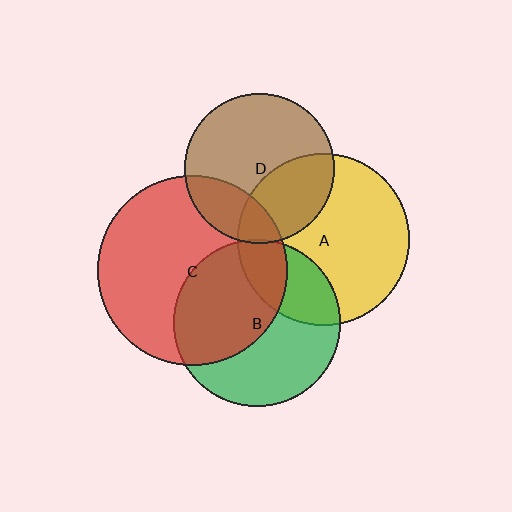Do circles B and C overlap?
Yes.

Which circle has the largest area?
Circle C (red).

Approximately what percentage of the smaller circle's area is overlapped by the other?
Approximately 50%.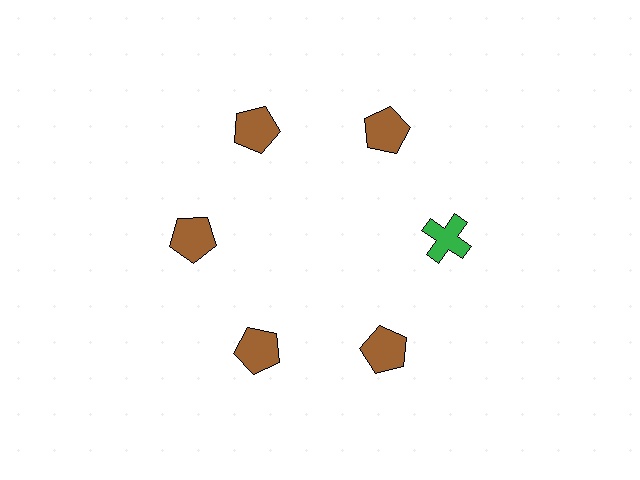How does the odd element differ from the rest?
It differs in both color (green instead of brown) and shape (cross instead of pentagon).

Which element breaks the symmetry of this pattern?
The green cross at roughly the 3 o'clock position breaks the symmetry. All other shapes are brown pentagons.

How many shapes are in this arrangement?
There are 6 shapes arranged in a ring pattern.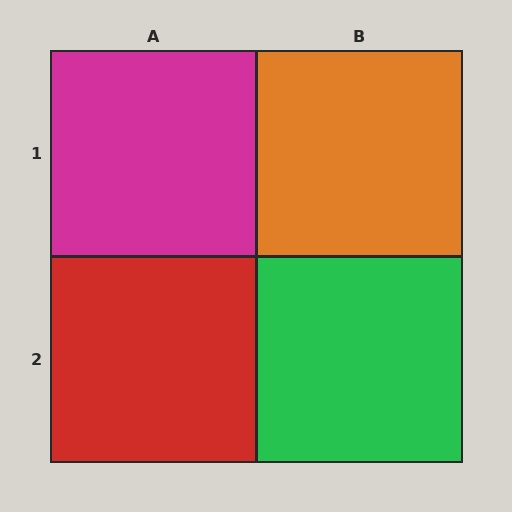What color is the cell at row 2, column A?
Red.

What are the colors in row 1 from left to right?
Magenta, orange.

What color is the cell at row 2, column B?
Green.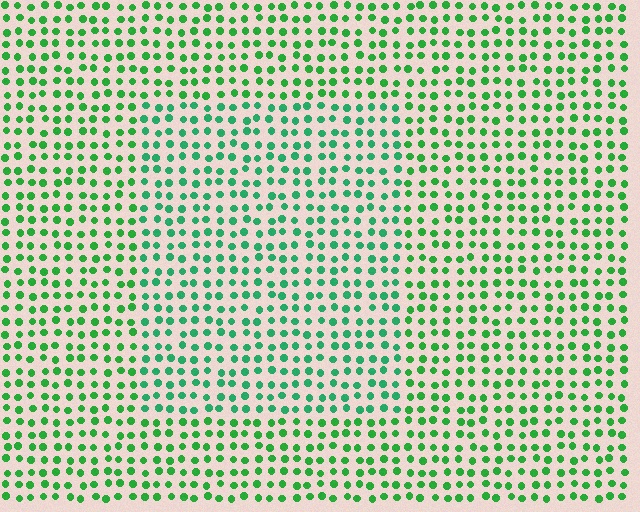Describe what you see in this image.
The image is filled with small green elements in a uniform arrangement. A rectangle-shaped region is visible where the elements are tinted to a slightly different hue, forming a subtle color boundary.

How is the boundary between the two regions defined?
The boundary is defined purely by a slight shift in hue (about 22 degrees). Spacing, size, and orientation are identical on both sides.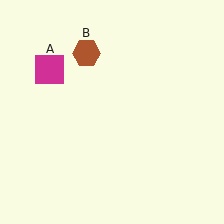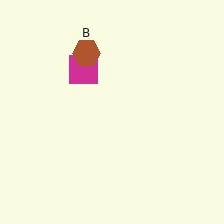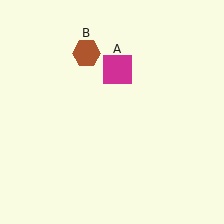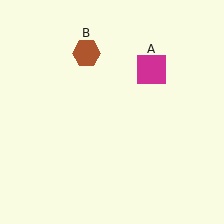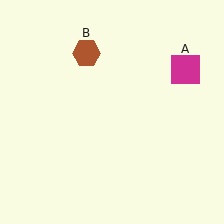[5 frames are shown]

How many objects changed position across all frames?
1 object changed position: magenta square (object A).